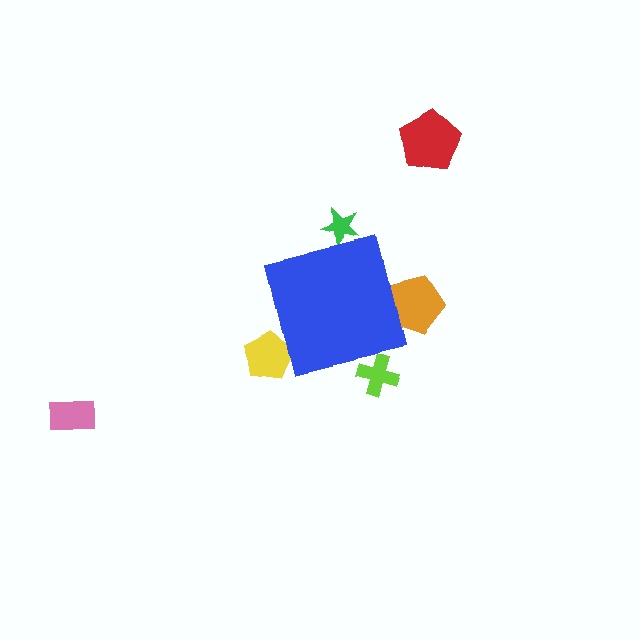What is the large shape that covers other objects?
A blue square.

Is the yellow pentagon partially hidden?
Yes, the yellow pentagon is partially hidden behind the blue square.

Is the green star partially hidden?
Yes, the green star is partially hidden behind the blue square.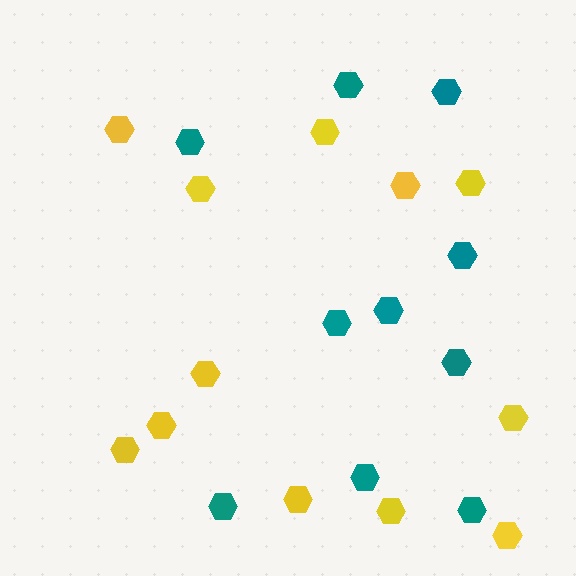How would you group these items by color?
There are 2 groups: one group of teal hexagons (10) and one group of yellow hexagons (12).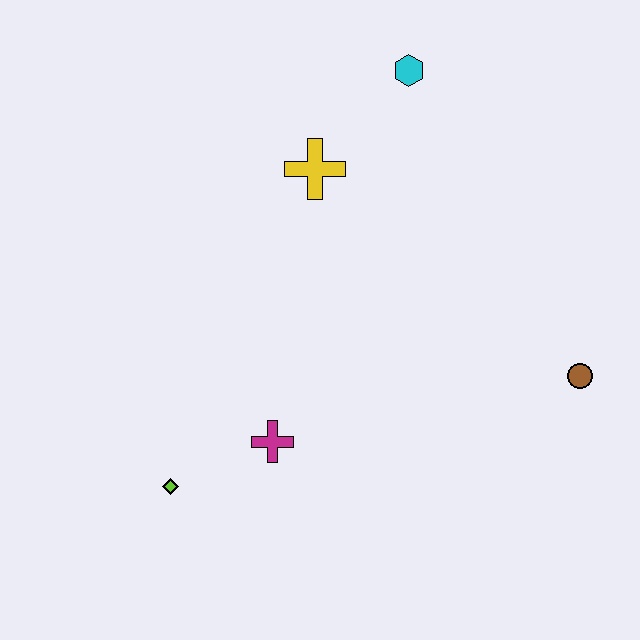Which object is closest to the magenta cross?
The lime diamond is closest to the magenta cross.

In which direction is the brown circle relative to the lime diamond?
The brown circle is to the right of the lime diamond.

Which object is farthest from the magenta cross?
The cyan hexagon is farthest from the magenta cross.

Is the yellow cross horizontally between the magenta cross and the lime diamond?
No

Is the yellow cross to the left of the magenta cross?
No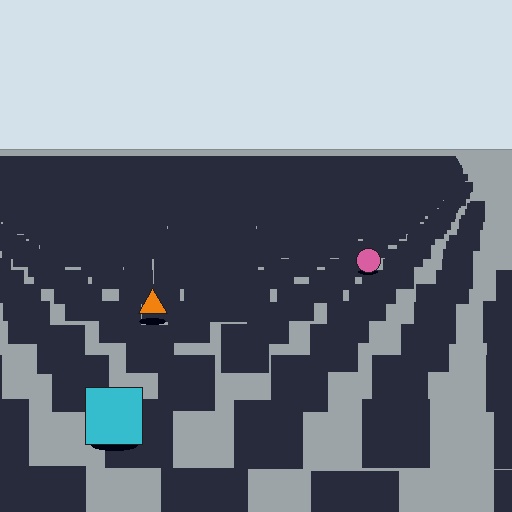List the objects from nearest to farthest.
From nearest to farthest: the cyan square, the orange triangle, the pink circle.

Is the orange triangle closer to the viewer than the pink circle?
Yes. The orange triangle is closer — you can tell from the texture gradient: the ground texture is coarser near it.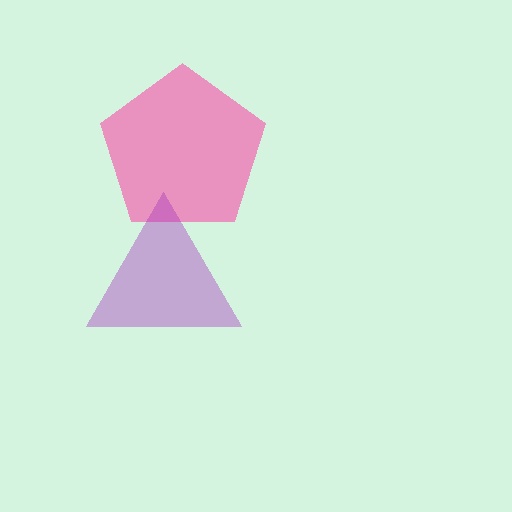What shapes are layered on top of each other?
The layered shapes are: a pink pentagon, a purple triangle.